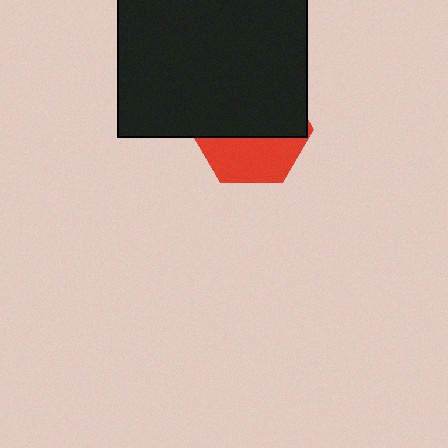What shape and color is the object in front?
The object in front is a black rectangle.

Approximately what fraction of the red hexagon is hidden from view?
Roughly 59% of the red hexagon is hidden behind the black rectangle.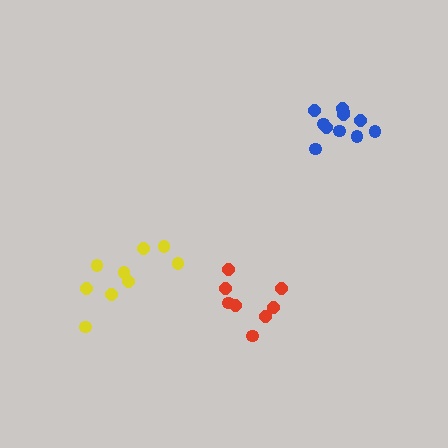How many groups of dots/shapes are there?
There are 3 groups.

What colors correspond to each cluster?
The clusters are colored: blue, yellow, red.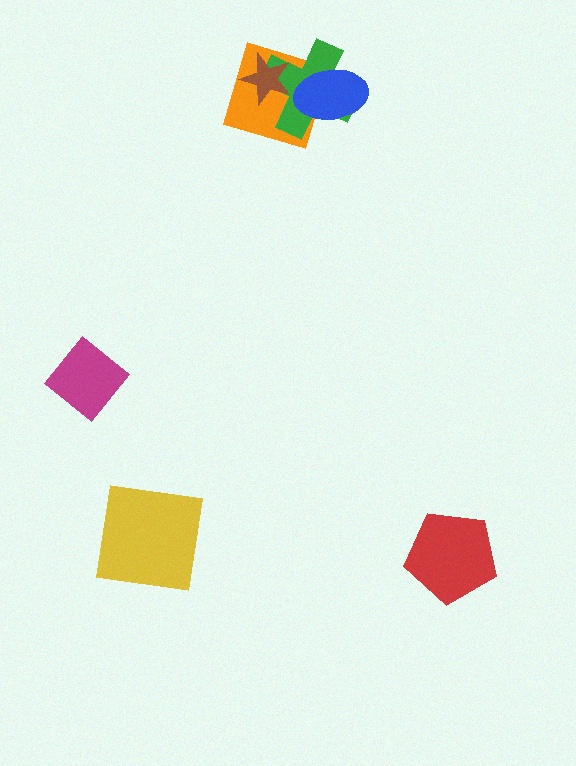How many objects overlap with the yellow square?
0 objects overlap with the yellow square.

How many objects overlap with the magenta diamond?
0 objects overlap with the magenta diamond.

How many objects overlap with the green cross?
3 objects overlap with the green cross.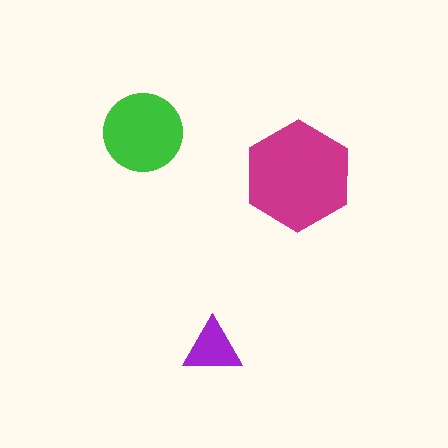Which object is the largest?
The magenta hexagon.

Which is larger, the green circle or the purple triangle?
The green circle.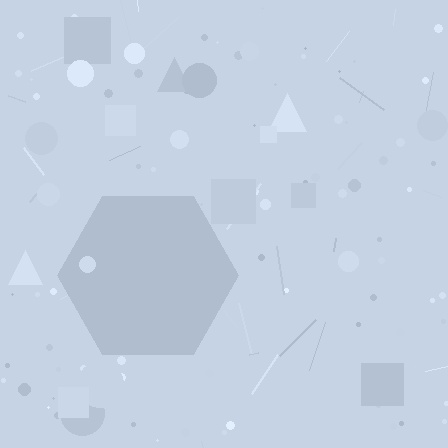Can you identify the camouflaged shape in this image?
The camouflaged shape is a hexagon.